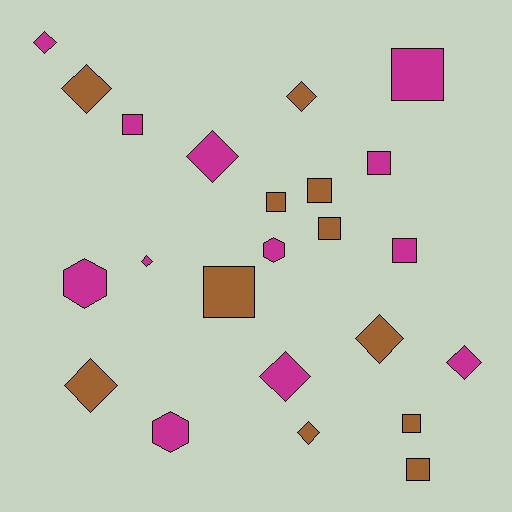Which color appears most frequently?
Magenta, with 12 objects.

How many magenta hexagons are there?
There are 3 magenta hexagons.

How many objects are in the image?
There are 23 objects.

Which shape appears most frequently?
Diamond, with 10 objects.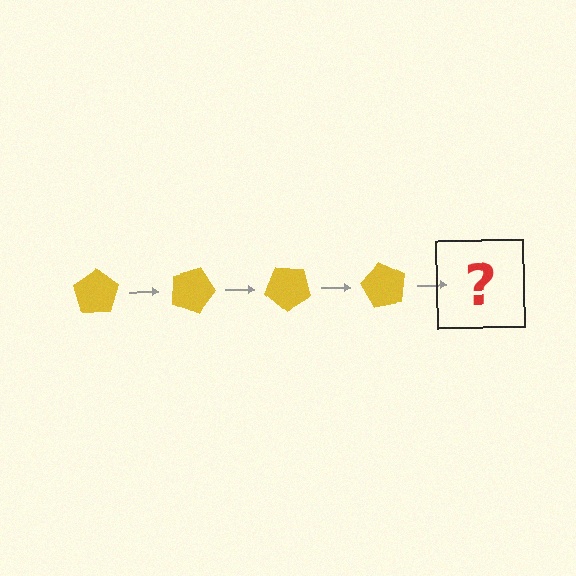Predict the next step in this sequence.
The next step is a yellow pentagon rotated 80 degrees.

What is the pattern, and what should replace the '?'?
The pattern is that the pentagon rotates 20 degrees each step. The '?' should be a yellow pentagon rotated 80 degrees.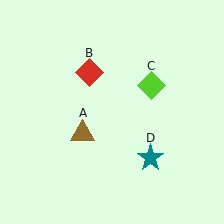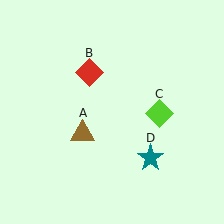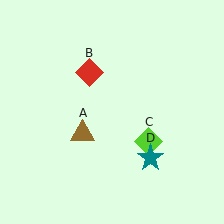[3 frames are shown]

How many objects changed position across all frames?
1 object changed position: lime diamond (object C).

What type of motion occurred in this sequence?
The lime diamond (object C) rotated clockwise around the center of the scene.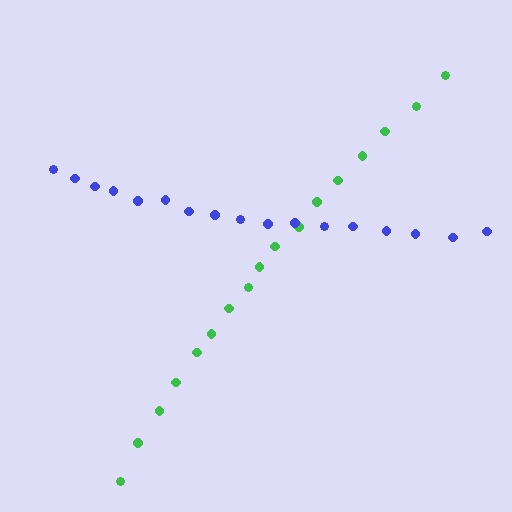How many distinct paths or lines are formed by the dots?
There are 2 distinct paths.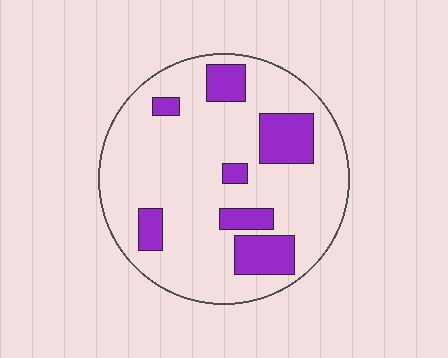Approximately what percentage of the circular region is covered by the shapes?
Approximately 20%.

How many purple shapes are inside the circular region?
7.